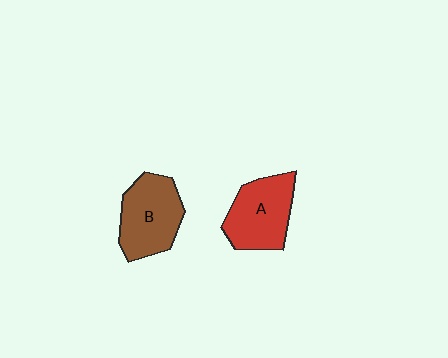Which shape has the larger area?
Shape B (brown).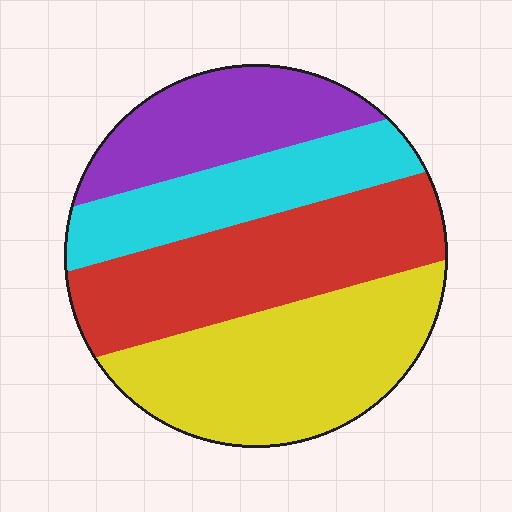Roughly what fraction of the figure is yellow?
Yellow covers around 30% of the figure.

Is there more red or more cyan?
Red.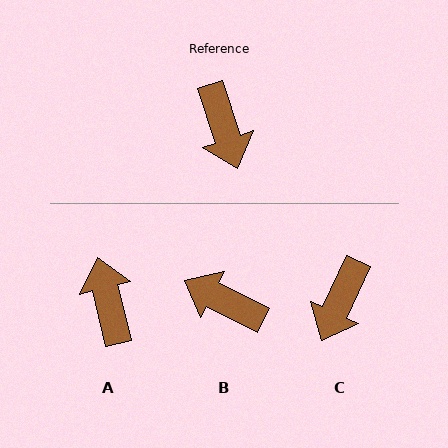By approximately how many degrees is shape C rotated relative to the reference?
Approximately 43 degrees clockwise.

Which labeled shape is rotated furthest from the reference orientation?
A, about 176 degrees away.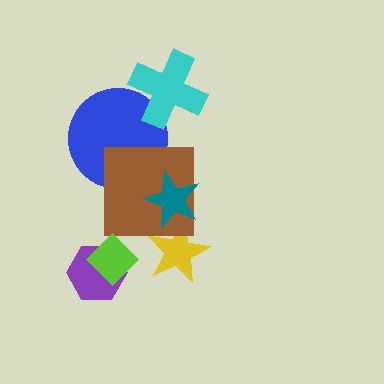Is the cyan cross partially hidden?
No, no other shape covers it.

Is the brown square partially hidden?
Yes, it is partially covered by another shape.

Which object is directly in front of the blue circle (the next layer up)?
The cyan cross is directly in front of the blue circle.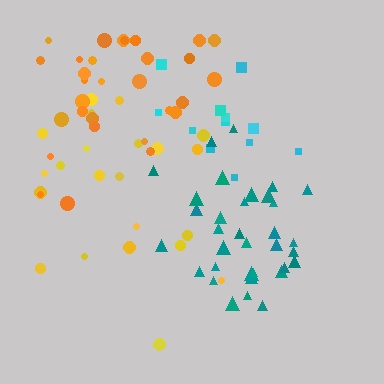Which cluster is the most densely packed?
Teal.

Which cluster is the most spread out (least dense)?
Yellow.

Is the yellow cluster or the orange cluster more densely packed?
Orange.